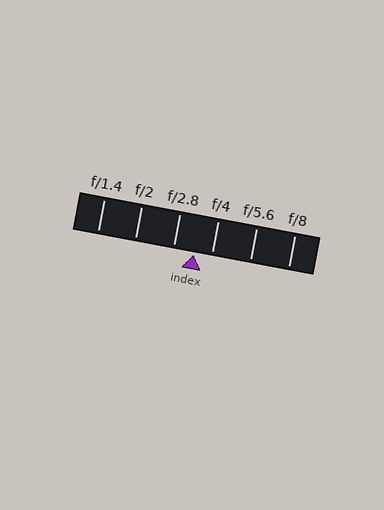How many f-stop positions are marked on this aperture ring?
There are 6 f-stop positions marked.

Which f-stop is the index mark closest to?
The index mark is closest to f/4.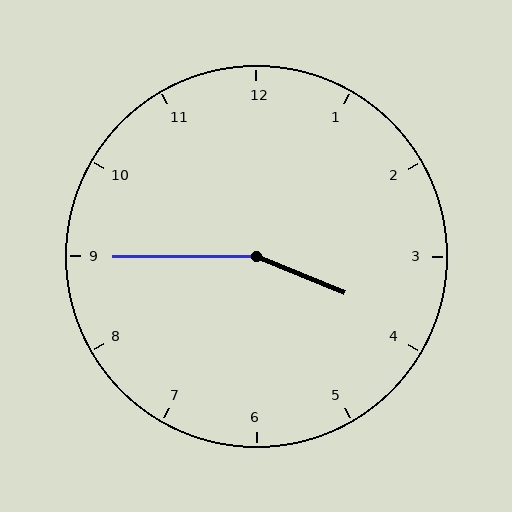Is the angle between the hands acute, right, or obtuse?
It is obtuse.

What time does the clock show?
3:45.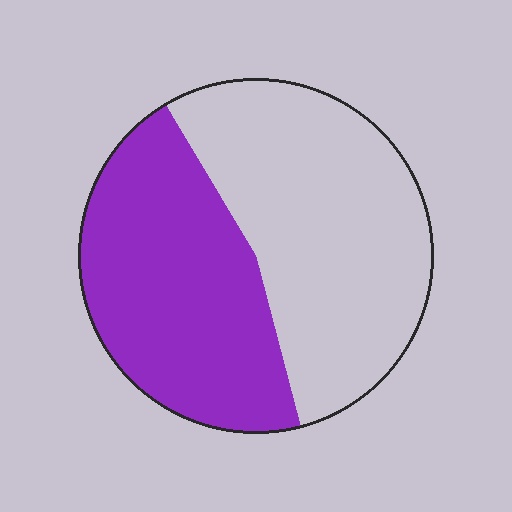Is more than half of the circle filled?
No.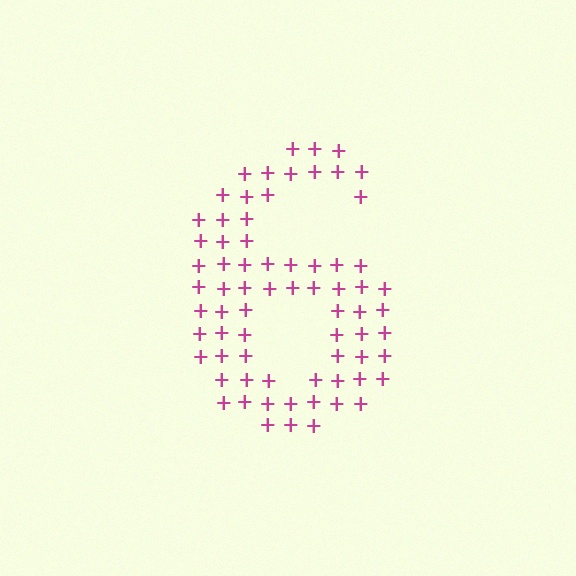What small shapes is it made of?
It is made of small plus signs.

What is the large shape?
The large shape is the digit 6.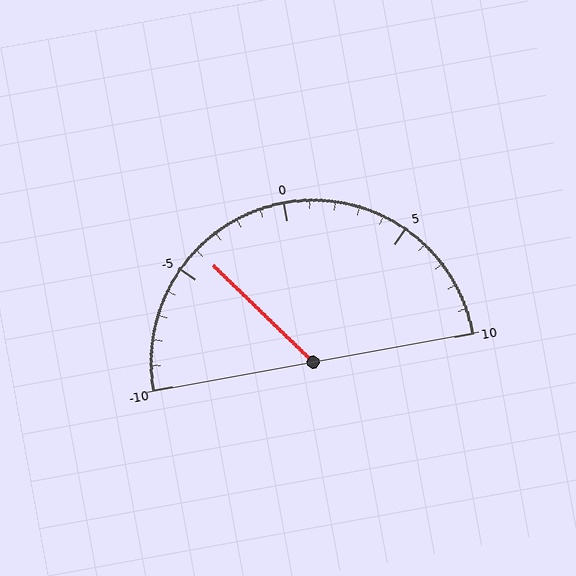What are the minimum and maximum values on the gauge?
The gauge ranges from -10 to 10.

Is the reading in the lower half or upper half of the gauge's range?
The reading is in the lower half of the range (-10 to 10).